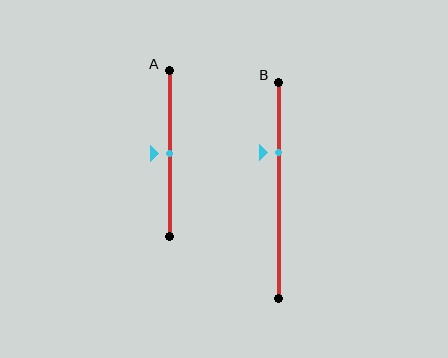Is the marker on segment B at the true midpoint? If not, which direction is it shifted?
No, the marker on segment B is shifted upward by about 17% of the segment length.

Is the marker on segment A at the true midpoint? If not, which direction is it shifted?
Yes, the marker on segment A is at the true midpoint.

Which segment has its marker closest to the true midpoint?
Segment A has its marker closest to the true midpoint.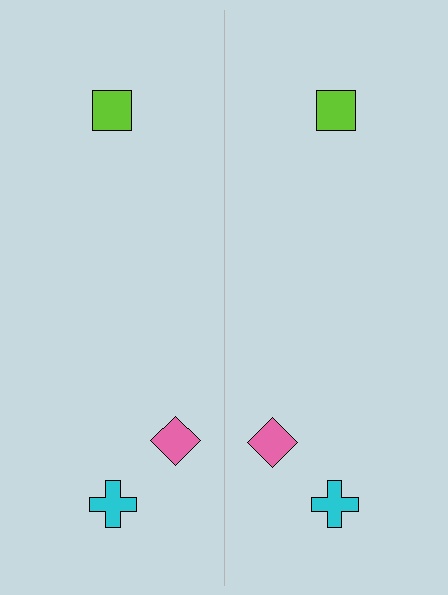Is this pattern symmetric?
Yes, this pattern has bilateral (reflection) symmetry.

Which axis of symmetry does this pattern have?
The pattern has a vertical axis of symmetry running through the center of the image.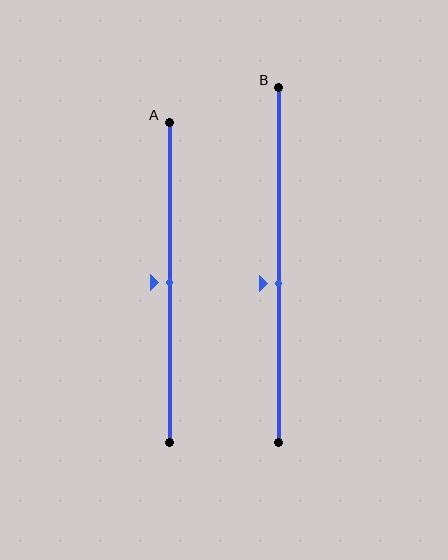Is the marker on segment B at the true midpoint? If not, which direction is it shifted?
No, the marker on segment B is shifted downward by about 5% of the segment length.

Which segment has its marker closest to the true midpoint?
Segment A has its marker closest to the true midpoint.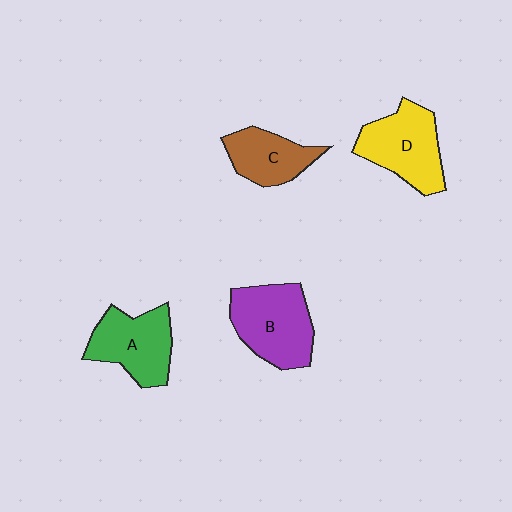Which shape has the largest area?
Shape B (purple).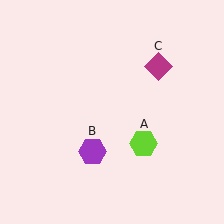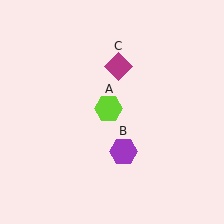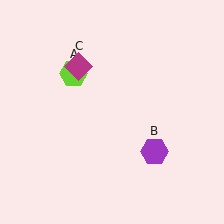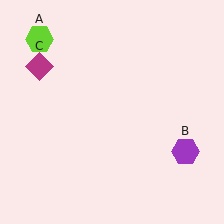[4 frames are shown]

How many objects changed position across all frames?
3 objects changed position: lime hexagon (object A), purple hexagon (object B), magenta diamond (object C).